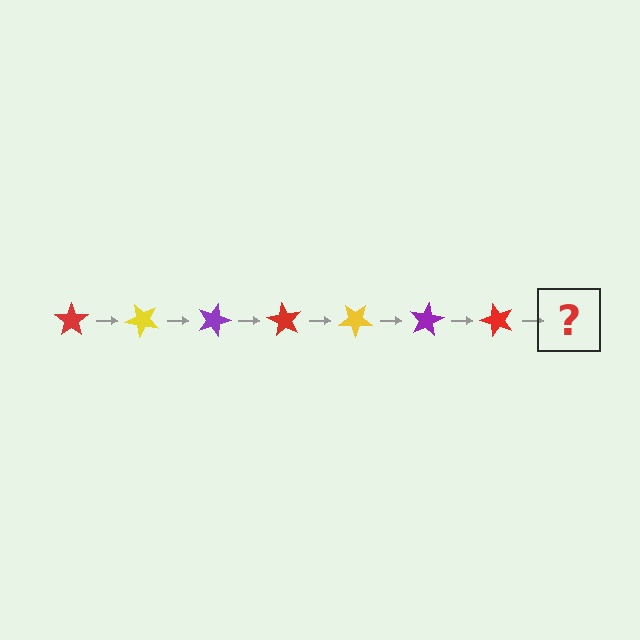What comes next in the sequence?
The next element should be a yellow star, rotated 315 degrees from the start.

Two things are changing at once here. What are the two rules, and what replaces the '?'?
The two rules are that it rotates 45 degrees each step and the color cycles through red, yellow, and purple. The '?' should be a yellow star, rotated 315 degrees from the start.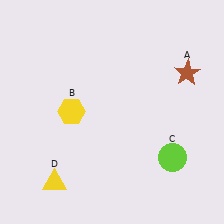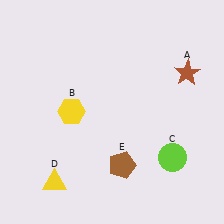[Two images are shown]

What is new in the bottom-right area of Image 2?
A brown pentagon (E) was added in the bottom-right area of Image 2.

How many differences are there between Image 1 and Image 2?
There is 1 difference between the two images.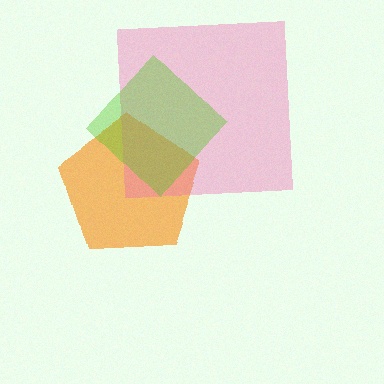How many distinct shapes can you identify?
There are 3 distinct shapes: an orange pentagon, a pink square, a lime diamond.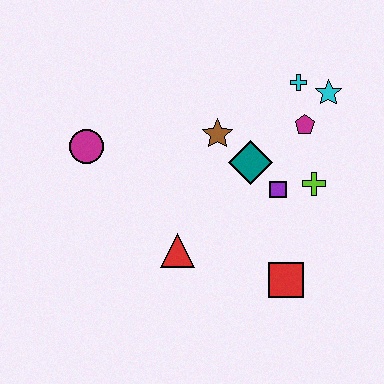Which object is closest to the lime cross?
The purple square is closest to the lime cross.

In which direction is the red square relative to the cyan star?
The red square is below the cyan star.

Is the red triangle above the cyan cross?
No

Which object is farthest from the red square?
The magenta circle is farthest from the red square.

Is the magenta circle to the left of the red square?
Yes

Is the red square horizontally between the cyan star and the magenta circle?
Yes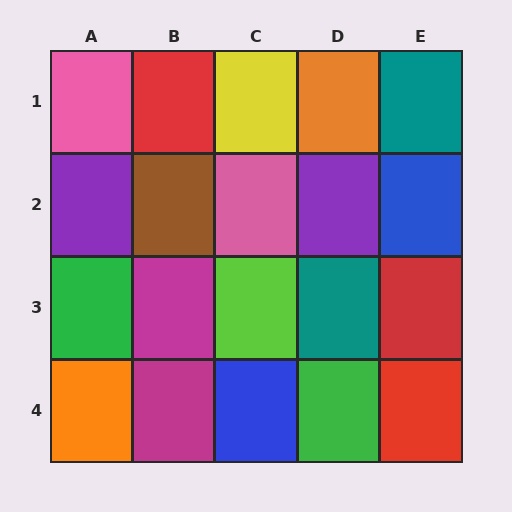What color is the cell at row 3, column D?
Teal.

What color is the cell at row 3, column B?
Magenta.